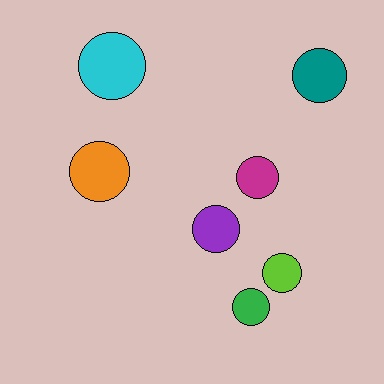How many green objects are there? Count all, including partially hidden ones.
There is 1 green object.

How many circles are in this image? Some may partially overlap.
There are 7 circles.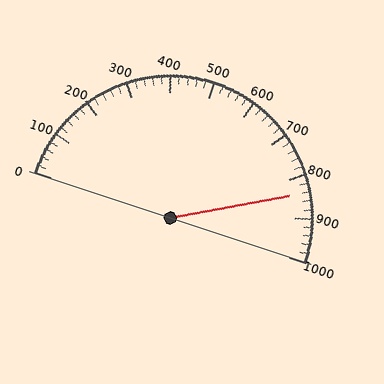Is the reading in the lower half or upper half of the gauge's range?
The reading is in the upper half of the range (0 to 1000).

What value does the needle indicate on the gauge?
The needle indicates approximately 840.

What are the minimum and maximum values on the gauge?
The gauge ranges from 0 to 1000.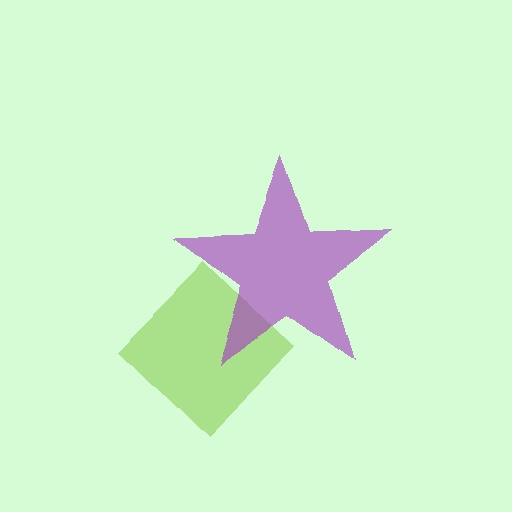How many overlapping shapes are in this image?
There are 2 overlapping shapes in the image.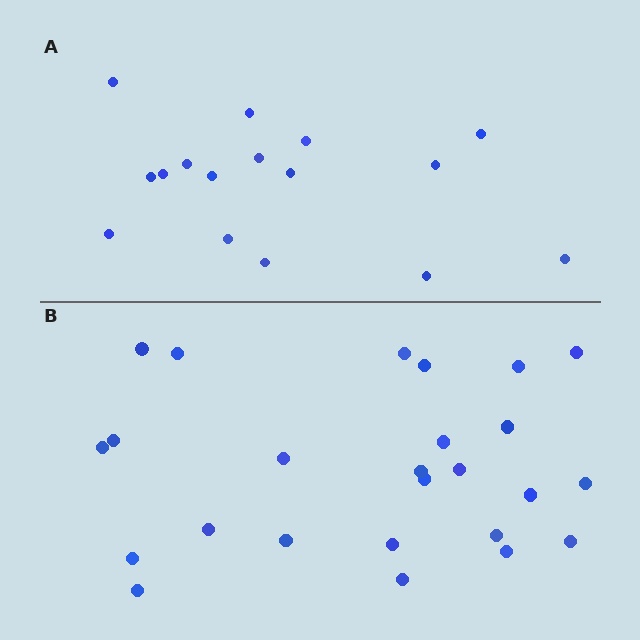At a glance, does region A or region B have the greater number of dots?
Region B (the bottom region) has more dots.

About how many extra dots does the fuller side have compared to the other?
Region B has roughly 8 or so more dots than region A.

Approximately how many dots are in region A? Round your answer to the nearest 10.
About 20 dots. (The exact count is 16, which rounds to 20.)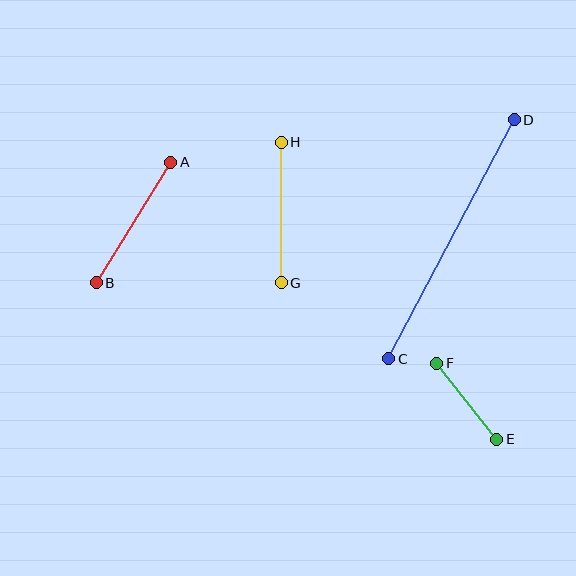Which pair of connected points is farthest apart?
Points C and D are farthest apart.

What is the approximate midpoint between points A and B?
The midpoint is at approximately (134, 222) pixels.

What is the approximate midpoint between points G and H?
The midpoint is at approximately (281, 212) pixels.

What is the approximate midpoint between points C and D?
The midpoint is at approximately (452, 239) pixels.